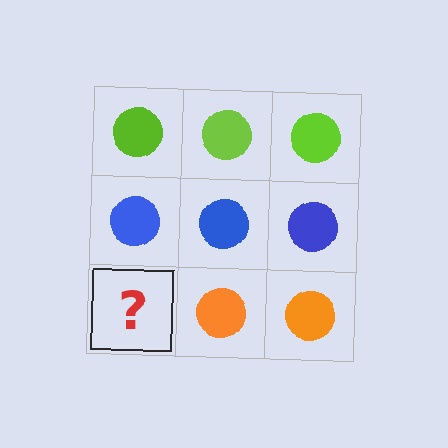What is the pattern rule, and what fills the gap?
The rule is that each row has a consistent color. The gap should be filled with an orange circle.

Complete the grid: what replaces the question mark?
The question mark should be replaced with an orange circle.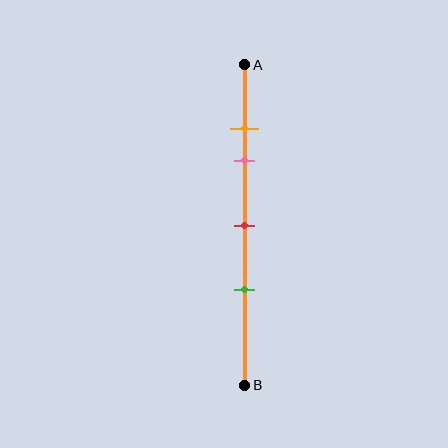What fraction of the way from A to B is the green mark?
The green mark is approximately 70% (0.7) of the way from A to B.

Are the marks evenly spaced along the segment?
No, the marks are not evenly spaced.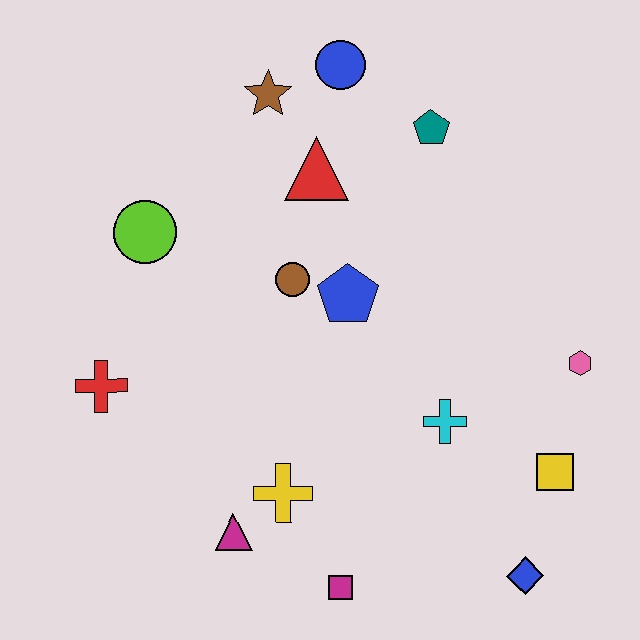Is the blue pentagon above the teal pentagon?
No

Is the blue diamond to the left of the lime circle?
No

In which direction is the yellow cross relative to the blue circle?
The yellow cross is below the blue circle.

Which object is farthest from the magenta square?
The blue circle is farthest from the magenta square.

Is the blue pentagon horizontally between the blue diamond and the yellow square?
No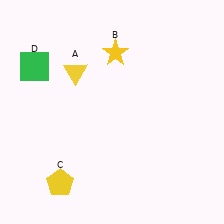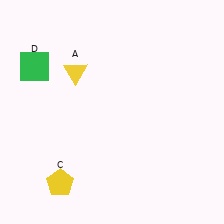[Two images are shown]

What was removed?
The yellow star (B) was removed in Image 2.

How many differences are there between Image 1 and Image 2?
There is 1 difference between the two images.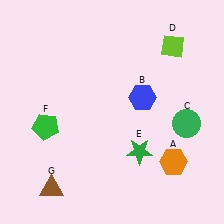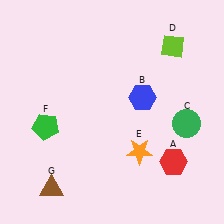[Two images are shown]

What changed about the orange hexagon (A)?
In Image 1, A is orange. In Image 2, it changed to red.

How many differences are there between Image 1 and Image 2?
There are 2 differences between the two images.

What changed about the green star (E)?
In Image 1, E is green. In Image 2, it changed to orange.